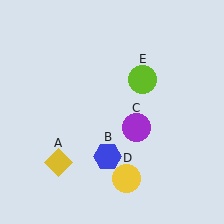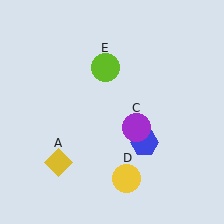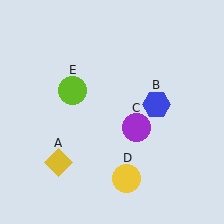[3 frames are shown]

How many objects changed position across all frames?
2 objects changed position: blue hexagon (object B), lime circle (object E).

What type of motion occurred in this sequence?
The blue hexagon (object B), lime circle (object E) rotated counterclockwise around the center of the scene.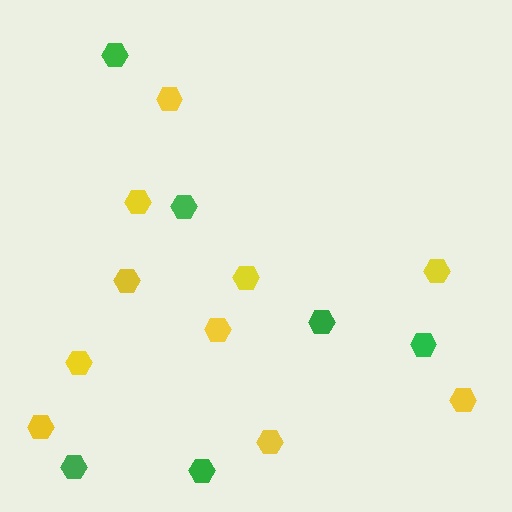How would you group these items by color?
There are 2 groups: one group of green hexagons (6) and one group of yellow hexagons (10).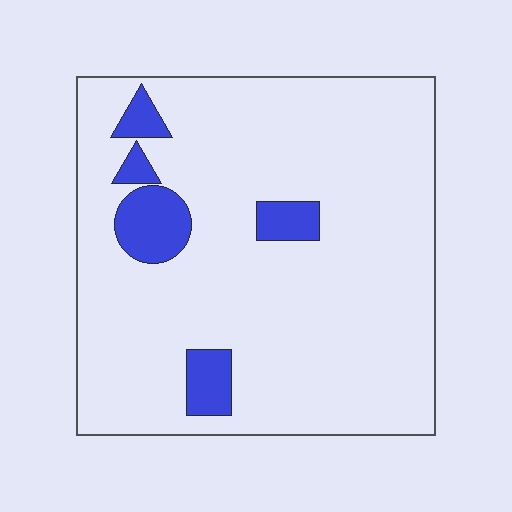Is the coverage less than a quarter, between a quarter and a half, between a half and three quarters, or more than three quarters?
Less than a quarter.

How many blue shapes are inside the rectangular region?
5.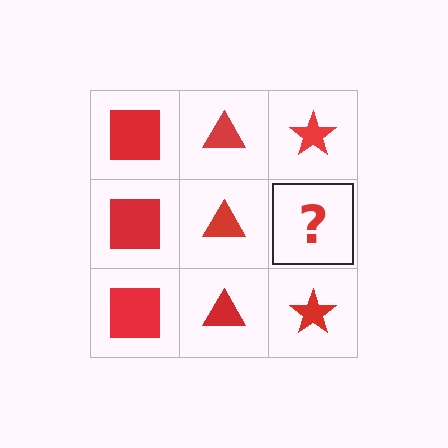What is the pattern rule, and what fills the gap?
The rule is that each column has a consistent shape. The gap should be filled with a red star.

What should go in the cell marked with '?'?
The missing cell should contain a red star.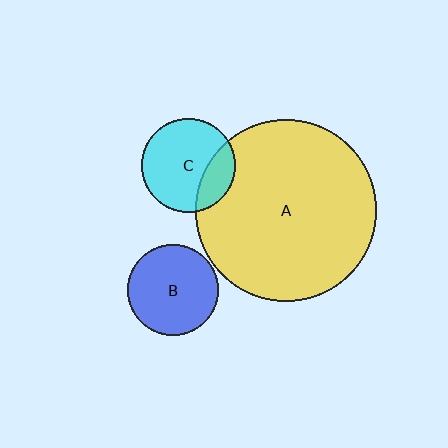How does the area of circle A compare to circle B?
Approximately 4.0 times.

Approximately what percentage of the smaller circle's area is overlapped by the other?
Approximately 25%.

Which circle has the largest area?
Circle A (yellow).